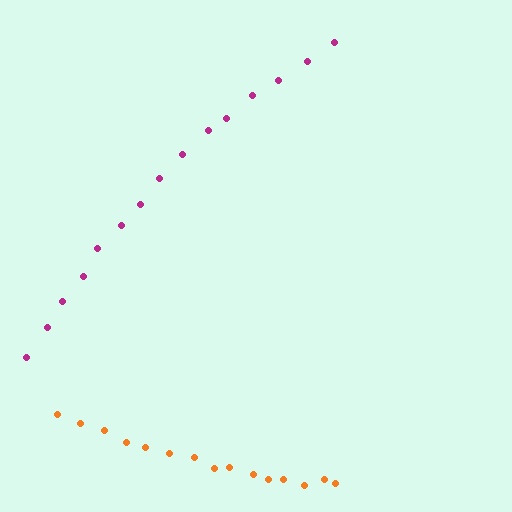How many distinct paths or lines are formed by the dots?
There are 2 distinct paths.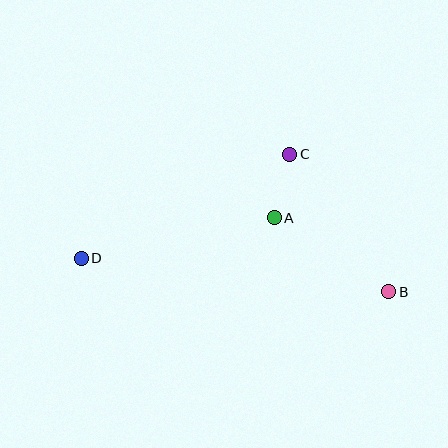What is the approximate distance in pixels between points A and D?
The distance between A and D is approximately 197 pixels.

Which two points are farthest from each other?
Points B and D are farthest from each other.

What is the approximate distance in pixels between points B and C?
The distance between B and C is approximately 169 pixels.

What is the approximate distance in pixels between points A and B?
The distance between A and B is approximately 136 pixels.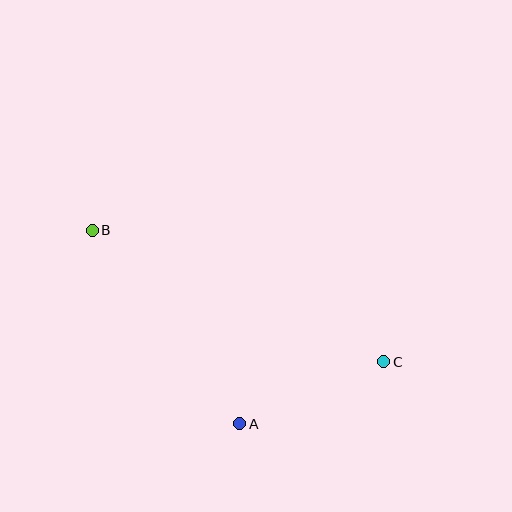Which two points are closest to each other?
Points A and C are closest to each other.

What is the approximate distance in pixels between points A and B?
The distance between A and B is approximately 243 pixels.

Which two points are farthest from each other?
Points B and C are farthest from each other.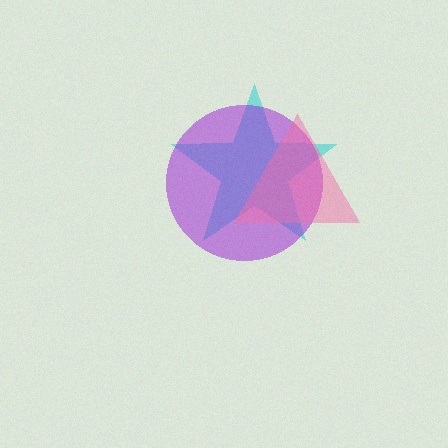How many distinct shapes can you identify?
There are 3 distinct shapes: a cyan star, a purple circle, a pink triangle.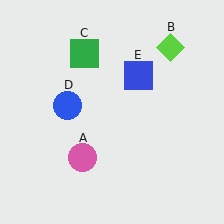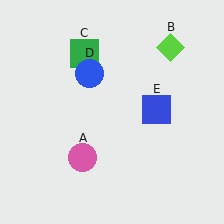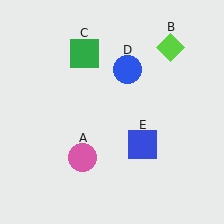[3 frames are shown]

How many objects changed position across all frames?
2 objects changed position: blue circle (object D), blue square (object E).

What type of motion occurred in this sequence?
The blue circle (object D), blue square (object E) rotated clockwise around the center of the scene.